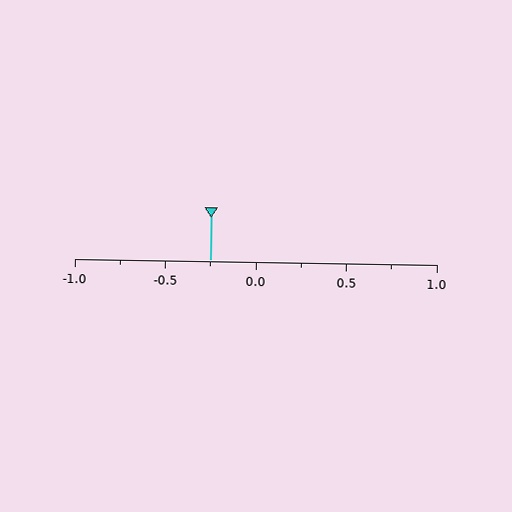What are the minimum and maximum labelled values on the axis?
The axis runs from -1.0 to 1.0.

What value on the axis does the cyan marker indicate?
The marker indicates approximately -0.25.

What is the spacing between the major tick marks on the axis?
The major ticks are spaced 0.5 apart.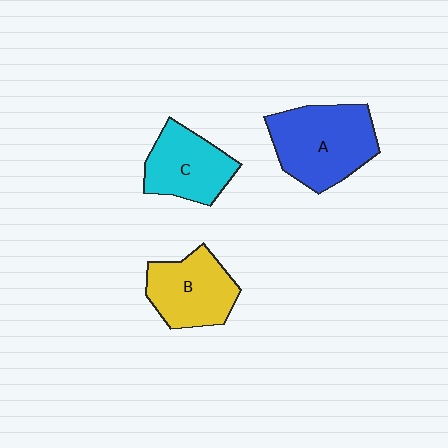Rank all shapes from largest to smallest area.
From largest to smallest: A (blue), B (yellow), C (cyan).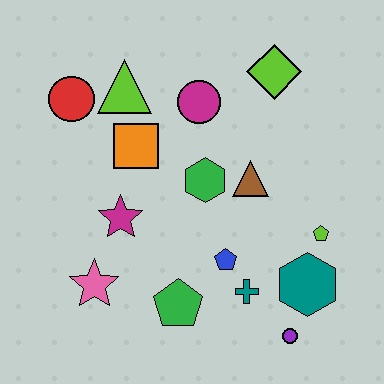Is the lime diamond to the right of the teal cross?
Yes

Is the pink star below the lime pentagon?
Yes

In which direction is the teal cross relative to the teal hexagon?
The teal cross is to the left of the teal hexagon.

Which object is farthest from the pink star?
The lime diamond is farthest from the pink star.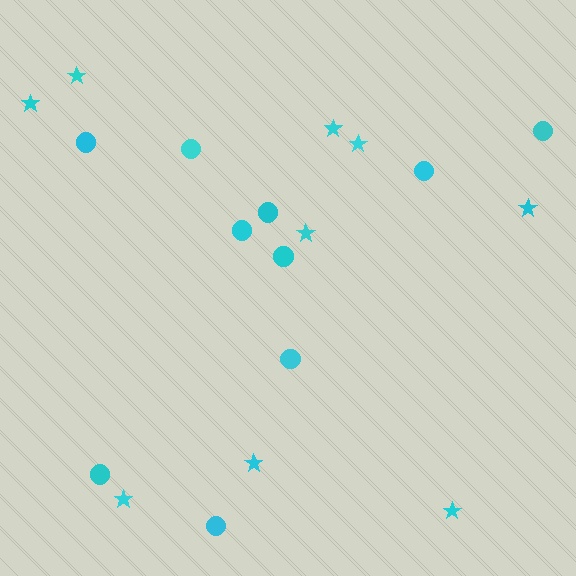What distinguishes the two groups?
There are 2 groups: one group of circles (10) and one group of stars (9).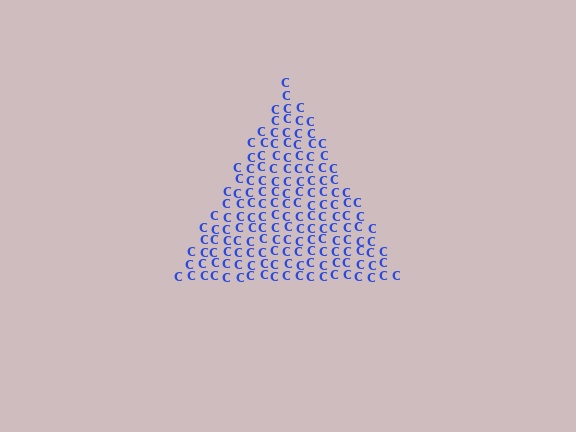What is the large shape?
The large shape is a triangle.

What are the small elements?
The small elements are letter C's.